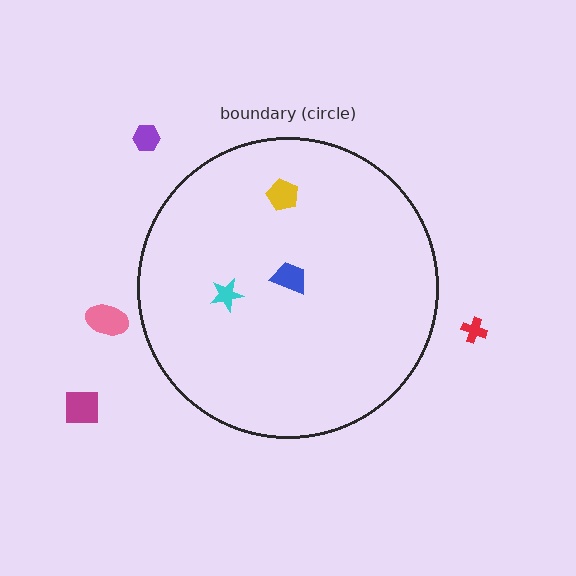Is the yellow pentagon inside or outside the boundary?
Inside.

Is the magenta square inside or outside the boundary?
Outside.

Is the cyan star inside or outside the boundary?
Inside.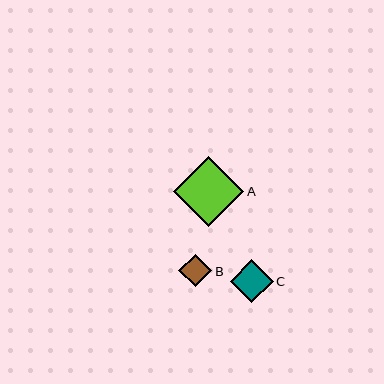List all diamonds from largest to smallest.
From largest to smallest: A, C, B.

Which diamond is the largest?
Diamond A is the largest with a size of approximately 70 pixels.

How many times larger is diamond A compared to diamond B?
Diamond A is approximately 2.1 times the size of diamond B.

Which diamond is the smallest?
Diamond B is the smallest with a size of approximately 33 pixels.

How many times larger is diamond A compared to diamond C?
Diamond A is approximately 1.6 times the size of diamond C.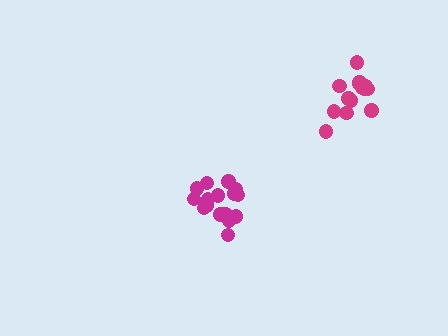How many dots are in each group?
Group 1: 14 dots, Group 2: 16 dots (30 total).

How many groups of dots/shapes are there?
There are 2 groups.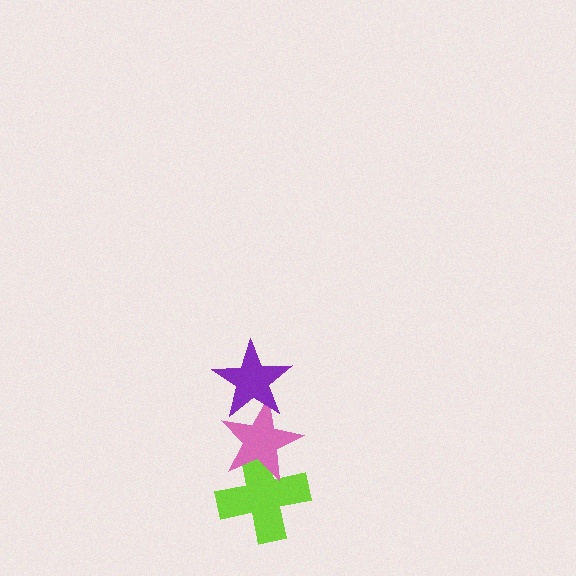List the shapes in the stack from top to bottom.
From top to bottom: the purple star, the pink star, the lime cross.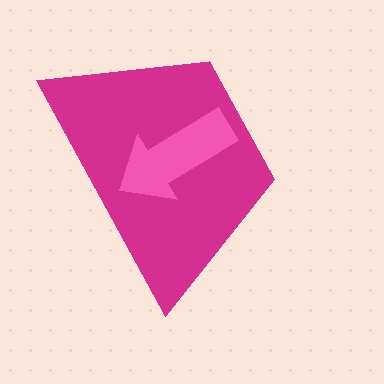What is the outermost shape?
The magenta trapezoid.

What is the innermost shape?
The pink arrow.